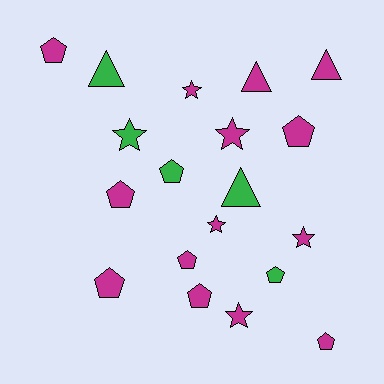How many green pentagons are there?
There are 2 green pentagons.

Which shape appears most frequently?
Pentagon, with 9 objects.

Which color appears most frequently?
Magenta, with 14 objects.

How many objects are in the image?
There are 19 objects.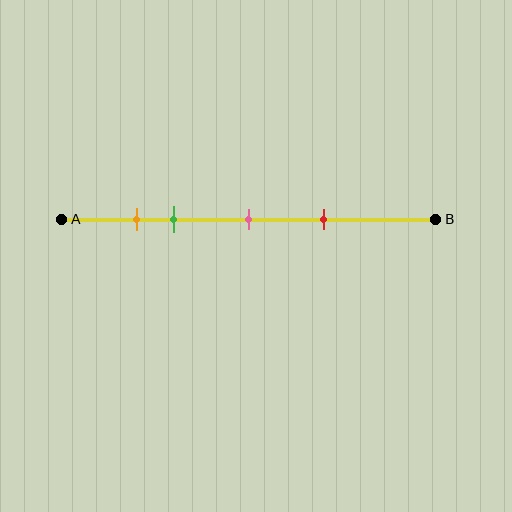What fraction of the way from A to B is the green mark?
The green mark is approximately 30% (0.3) of the way from A to B.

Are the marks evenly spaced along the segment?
No, the marks are not evenly spaced.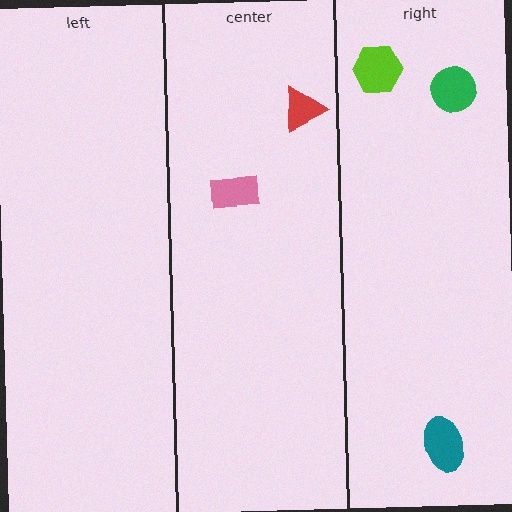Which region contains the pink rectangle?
The center region.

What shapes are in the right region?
The teal ellipse, the lime hexagon, the green circle.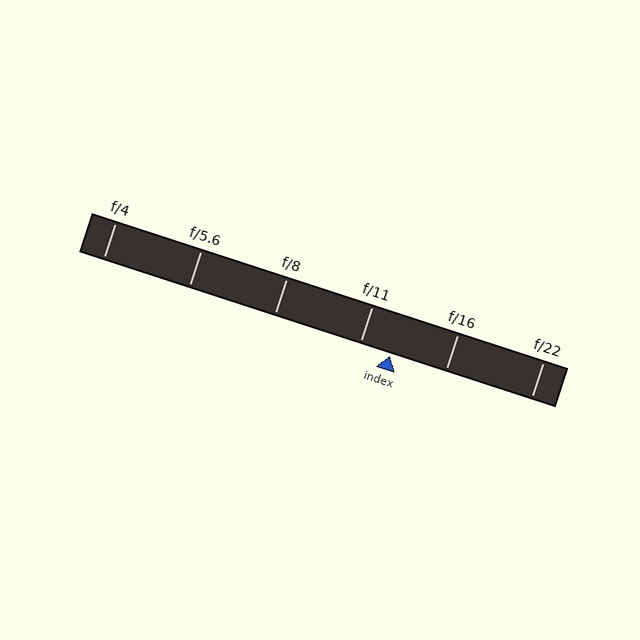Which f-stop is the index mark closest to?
The index mark is closest to f/11.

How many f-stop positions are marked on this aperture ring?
There are 6 f-stop positions marked.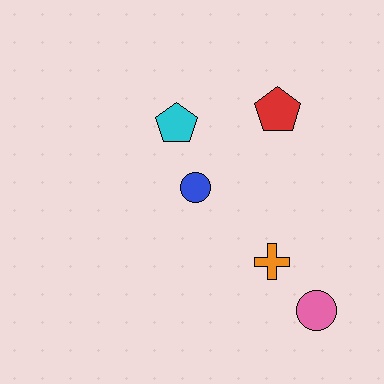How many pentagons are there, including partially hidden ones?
There are 2 pentagons.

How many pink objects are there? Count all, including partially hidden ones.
There is 1 pink object.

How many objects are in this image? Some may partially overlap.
There are 5 objects.